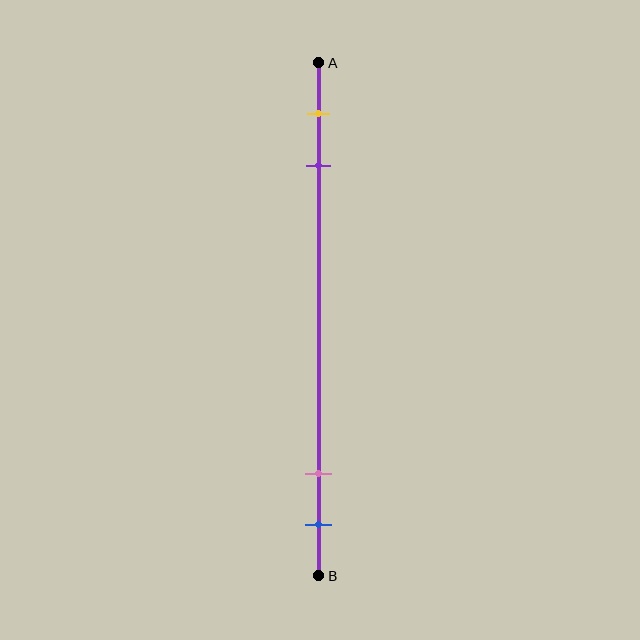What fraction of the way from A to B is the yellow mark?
The yellow mark is approximately 10% (0.1) of the way from A to B.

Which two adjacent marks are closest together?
The pink and blue marks are the closest adjacent pair.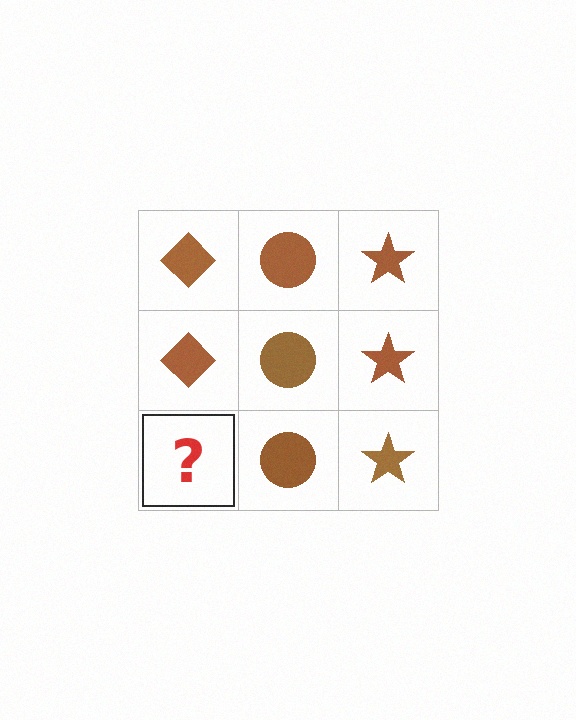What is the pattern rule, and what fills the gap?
The rule is that each column has a consistent shape. The gap should be filled with a brown diamond.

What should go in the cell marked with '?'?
The missing cell should contain a brown diamond.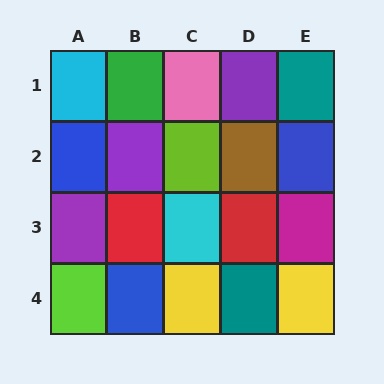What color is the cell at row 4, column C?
Yellow.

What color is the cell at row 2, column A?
Blue.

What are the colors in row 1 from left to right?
Cyan, green, pink, purple, teal.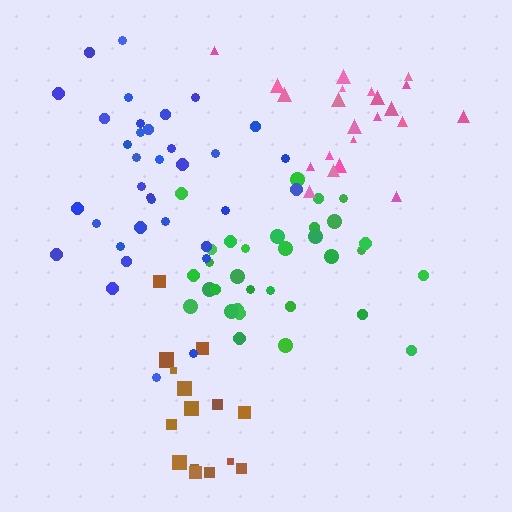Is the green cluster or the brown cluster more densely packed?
Green.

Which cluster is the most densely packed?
Green.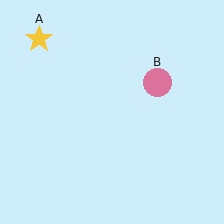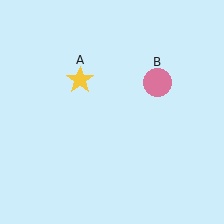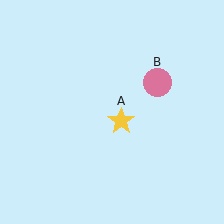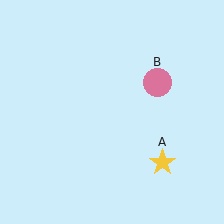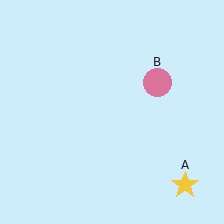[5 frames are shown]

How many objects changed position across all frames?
1 object changed position: yellow star (object A).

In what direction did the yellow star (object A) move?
The yellow star (object A) moved down and to the right.